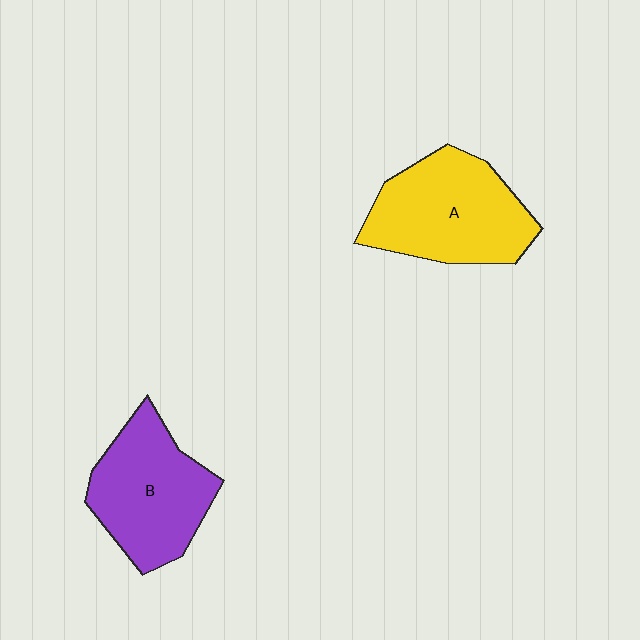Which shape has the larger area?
Shape A (yellow).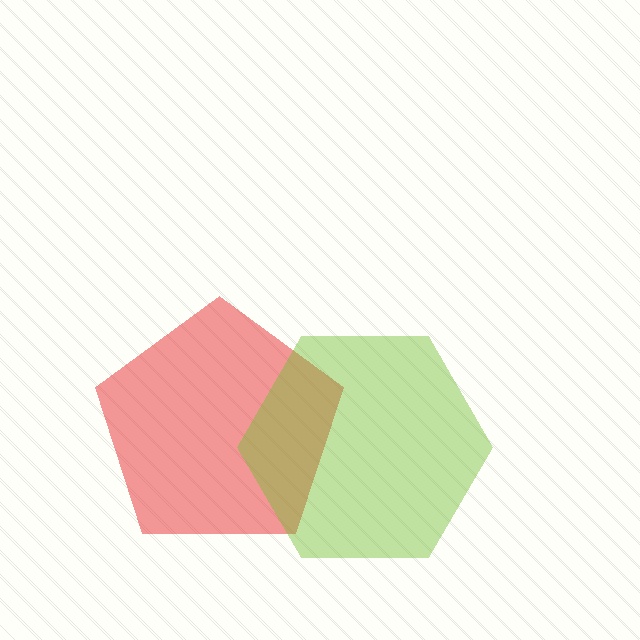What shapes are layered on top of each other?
The layered shapes are: a red pentagon, a lime hexagon.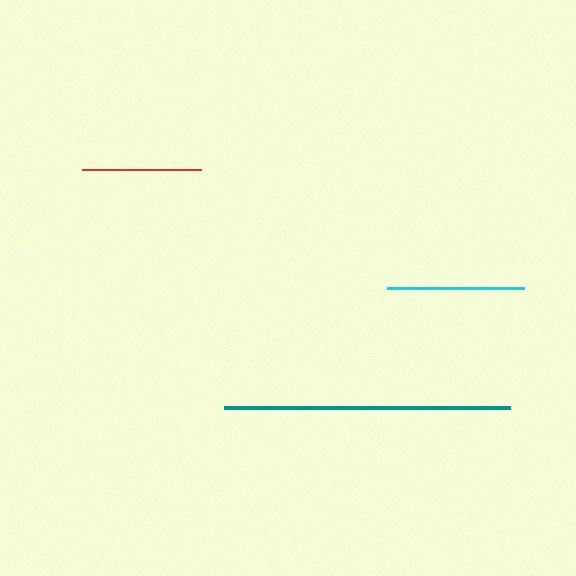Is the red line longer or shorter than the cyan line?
The cyan line is longer than the red line.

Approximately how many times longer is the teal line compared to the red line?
The teal line is approximately 2.4 times the length of the red line.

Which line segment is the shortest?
The red line is the shortest at approximately 119 pixels.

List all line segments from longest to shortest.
From longest to shortest: teal, cyan, red.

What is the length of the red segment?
The red segment is approximately 119 pixels long.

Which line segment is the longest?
The teal line is the longest at approximately 286 pixels.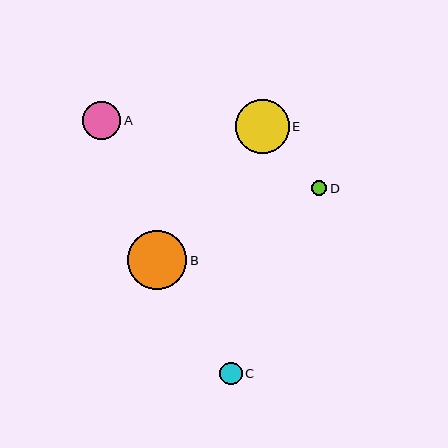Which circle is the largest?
Circle B is the largest with a size of approximately 59 pixels.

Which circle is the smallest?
Circle D is the smallest with a size of approximately 15 pixels.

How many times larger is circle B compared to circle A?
Circle B is approximately 1.5 times the size of circle A.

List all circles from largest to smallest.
From largest to smallest: B, E, A, C, D.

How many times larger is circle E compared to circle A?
Circle E is approximately 1.4 times the size of circle A.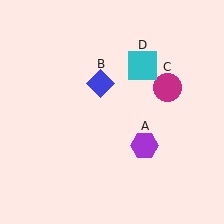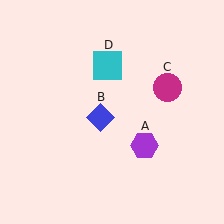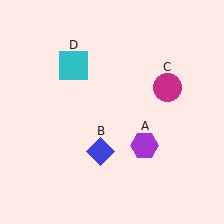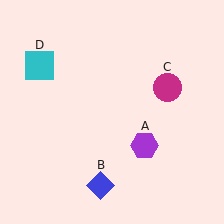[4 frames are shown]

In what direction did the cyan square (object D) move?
The cyan square (object D) moved left.